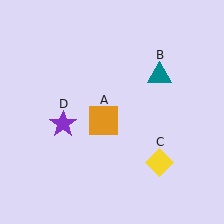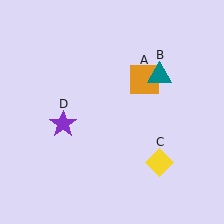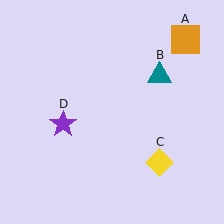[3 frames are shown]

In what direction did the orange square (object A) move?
The orange square (object A) moved up and to the right.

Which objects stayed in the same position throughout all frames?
Teal triangle (object B) and yellow diamond (object C) and purple star (object D) remained stationary.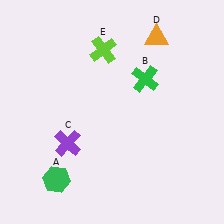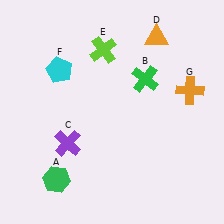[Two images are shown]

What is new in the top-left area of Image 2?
A cyan pentagon (F) was added in the top-left area of Image 2.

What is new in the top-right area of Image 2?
An orange cross (G) was added in the top-right area of Image 2.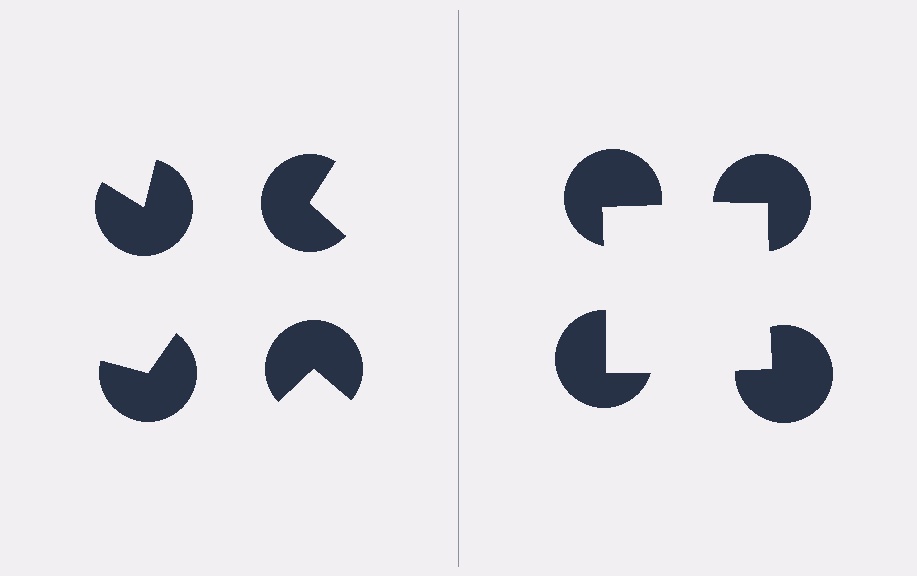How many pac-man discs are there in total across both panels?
8 — 4 on each side.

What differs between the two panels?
The pac-man discs are positioned identically on both sides; only the wedge orientations differ. On the right they align to a square; on the left they are misaligned.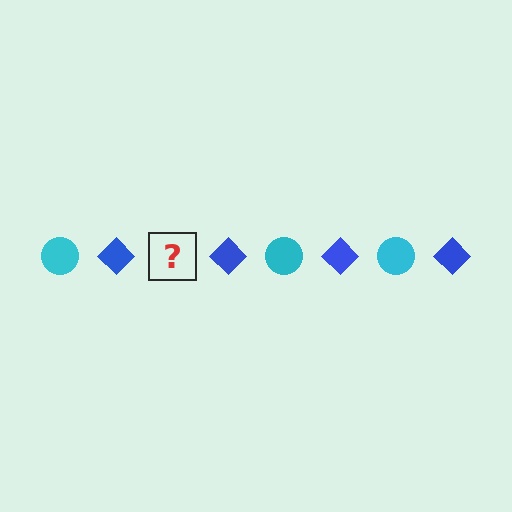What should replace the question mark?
The question mark should be replaced with a cyan circle.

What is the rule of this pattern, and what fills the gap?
The rule is that the pattern alternates between cyan circle and blue diamond. The gap should be filled with a cyan circle.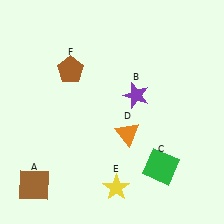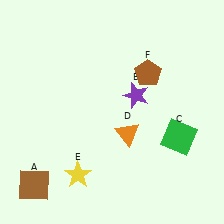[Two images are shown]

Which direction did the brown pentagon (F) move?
The brown pentagon (F) moved right.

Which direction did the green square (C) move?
The green square (C) moved up.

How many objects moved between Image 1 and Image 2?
3 objects moved between the two images.